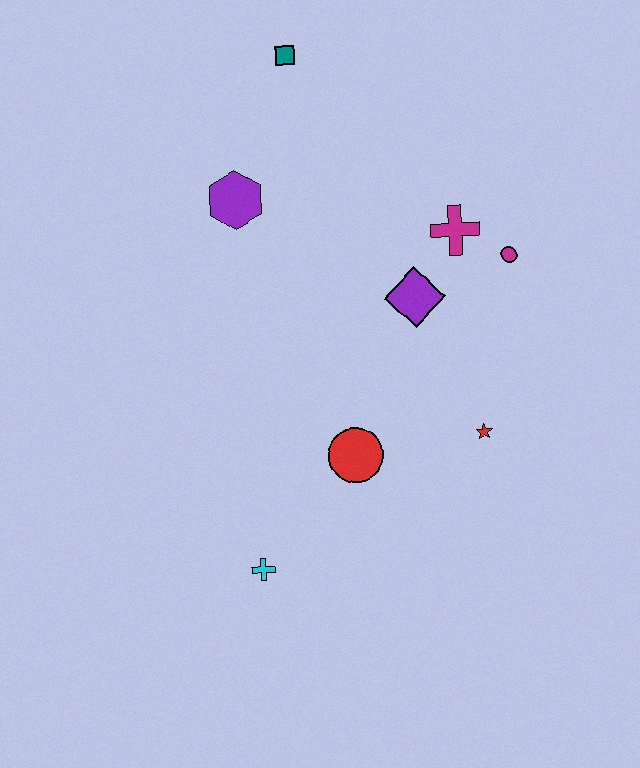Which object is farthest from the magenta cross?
The cyan cross is farthest from the magenta cross.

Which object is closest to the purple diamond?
The magenta cross is closest to the purple diamond.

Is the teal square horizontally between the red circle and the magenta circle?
No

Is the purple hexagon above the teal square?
No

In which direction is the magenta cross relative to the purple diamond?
The magenta cross is above the purple diamond.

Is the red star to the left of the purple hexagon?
No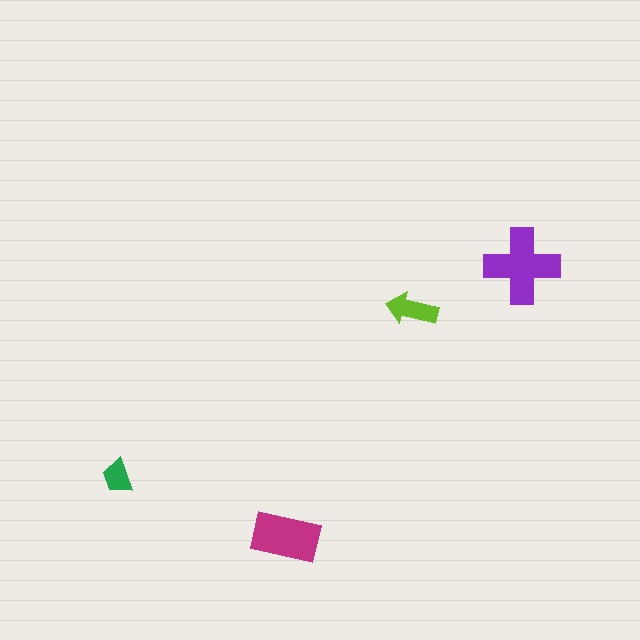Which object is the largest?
The purple cross.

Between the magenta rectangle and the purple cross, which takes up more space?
The purple cross.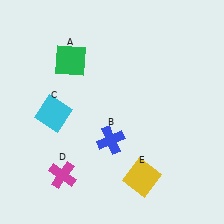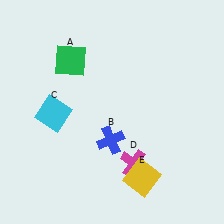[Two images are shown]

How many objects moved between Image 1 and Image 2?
1 object moved between the two images.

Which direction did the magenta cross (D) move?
The magenta cross (D) moved right.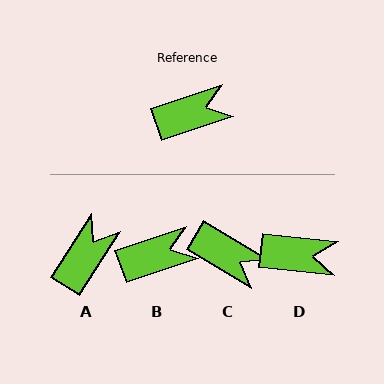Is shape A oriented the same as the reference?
No, it is off by about 39 degrees.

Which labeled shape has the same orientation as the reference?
B.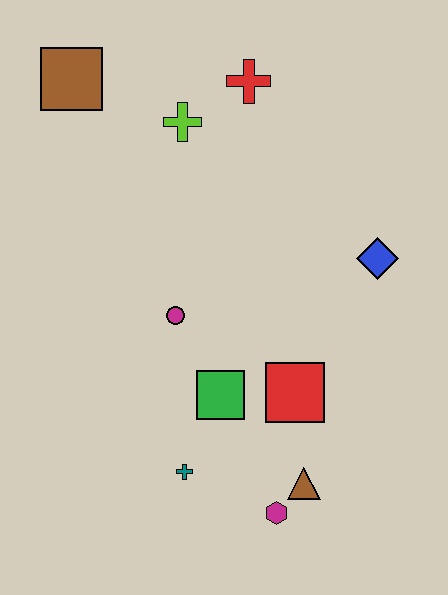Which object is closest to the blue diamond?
The red square is closest to the blue diamond.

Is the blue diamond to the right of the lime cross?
Yes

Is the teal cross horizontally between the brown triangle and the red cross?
No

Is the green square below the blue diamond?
Yes